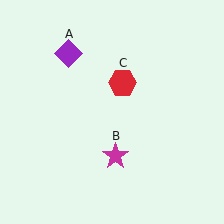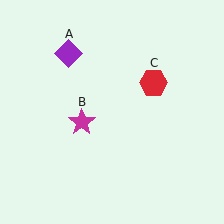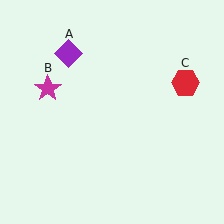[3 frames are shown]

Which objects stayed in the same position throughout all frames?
Purple diamond (object A) remained stationary.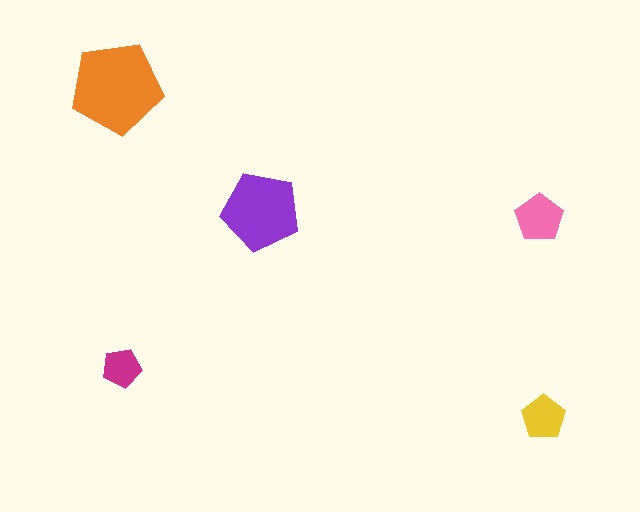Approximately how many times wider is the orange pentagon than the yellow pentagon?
About 2 times wider.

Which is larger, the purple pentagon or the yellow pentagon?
The purple one.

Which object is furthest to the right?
The yellow pentagon is rightmost.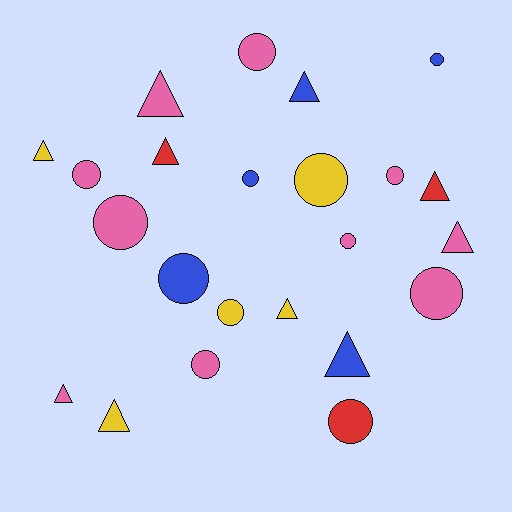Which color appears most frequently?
Pink, with 10 objects.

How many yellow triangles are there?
There are 3 yellow triangles.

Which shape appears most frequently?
Circle, with 13 objects.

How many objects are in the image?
There are 23 objects.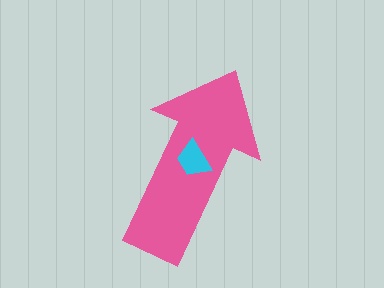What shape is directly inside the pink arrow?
The cyan trapezoid.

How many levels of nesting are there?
2.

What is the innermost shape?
The cyan trapezoid.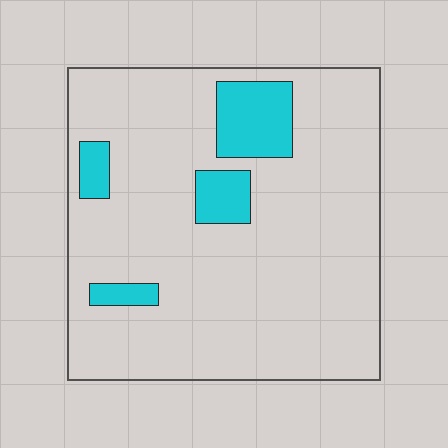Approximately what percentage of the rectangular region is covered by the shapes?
Approximately 15%.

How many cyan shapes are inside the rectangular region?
4.